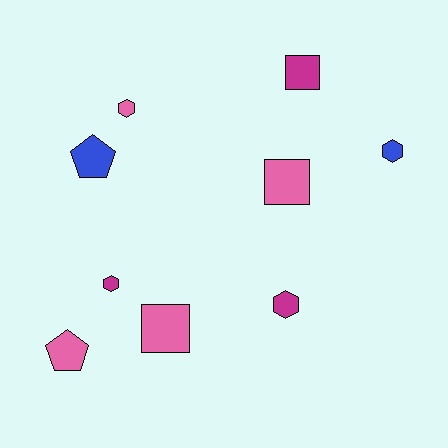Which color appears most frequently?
Pink, with 4 objects.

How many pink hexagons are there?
There is 1 pink hexagon.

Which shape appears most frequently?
Hexagon, with 4 objects.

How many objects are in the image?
There are 9 objects.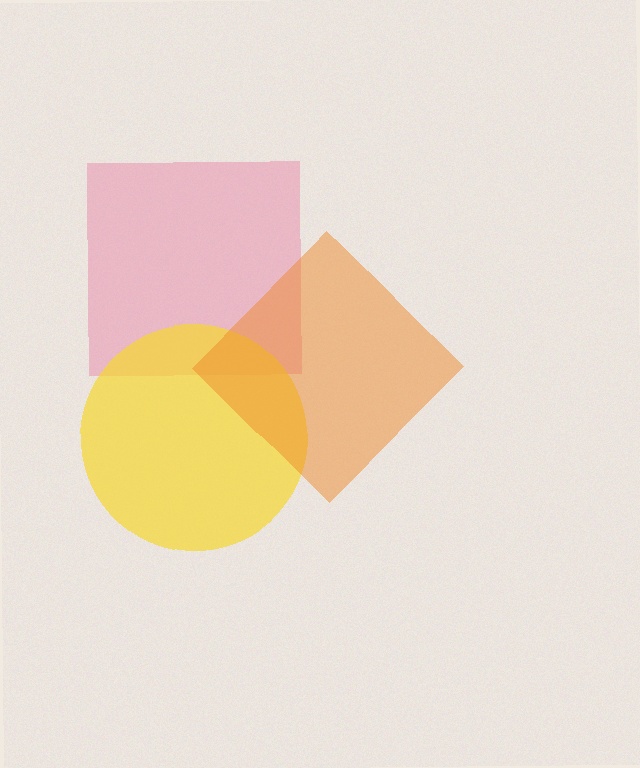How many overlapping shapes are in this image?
There are 3 overlapping shapes in the image.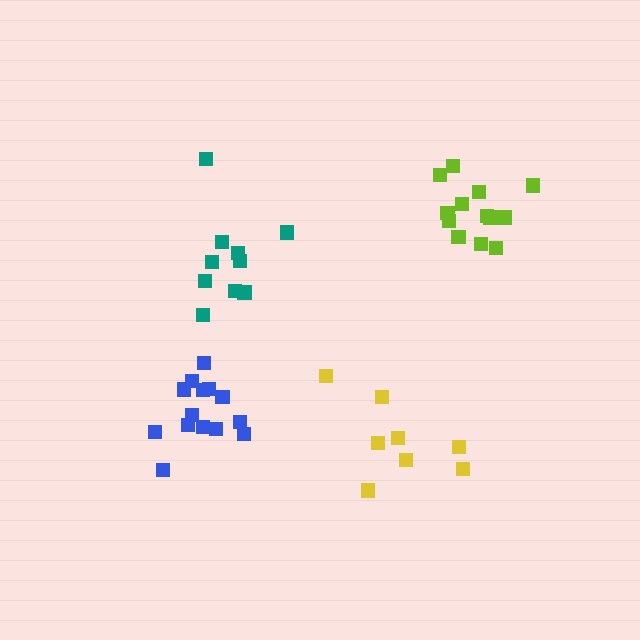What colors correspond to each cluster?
The clusters are colored: blue, yellow, lime, teal.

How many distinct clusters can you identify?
There are 4 distinct clusters.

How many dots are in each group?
Group 1: 14 dots, Group 2: 8 dots, Group 3: 13 dots, Group 4: 10 dots (45 total).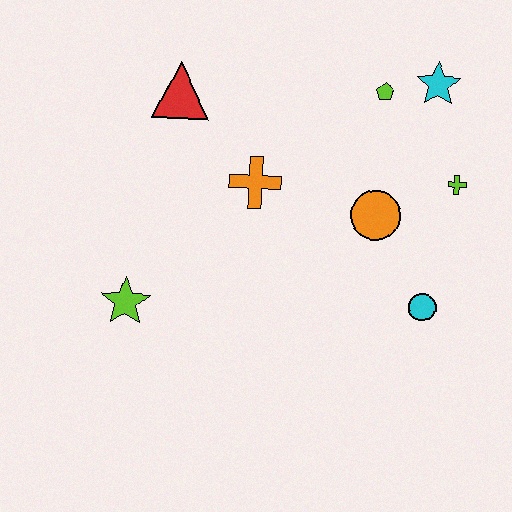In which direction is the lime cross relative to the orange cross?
The lime cross is to the right of the orange cross.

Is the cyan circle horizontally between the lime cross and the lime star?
Yes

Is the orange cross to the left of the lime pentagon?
Yes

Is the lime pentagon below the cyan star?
Yes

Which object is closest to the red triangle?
The orange cross is closest to the red triangle.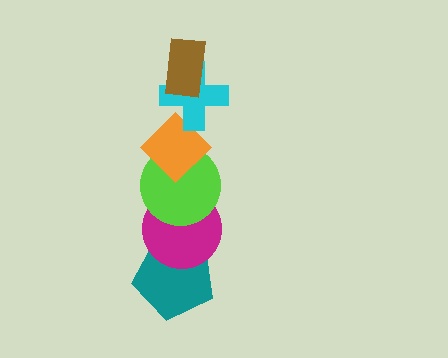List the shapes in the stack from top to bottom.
From top to bottom: the brown rectangle, the cyan cross, the orange diamond, the lime circle, the magenta circle, the teal pentagon.